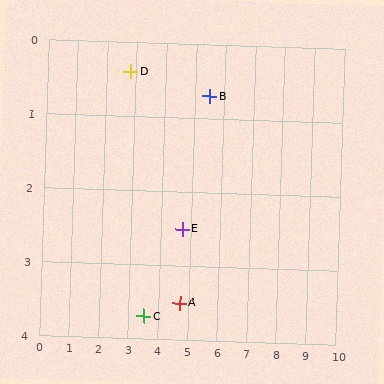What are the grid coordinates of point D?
Point D is at approximately (2.8, 0.4).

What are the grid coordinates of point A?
Point A is at approximately (4.7, 3.5).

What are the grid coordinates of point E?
Point E is at approximately (4.7, 2.5).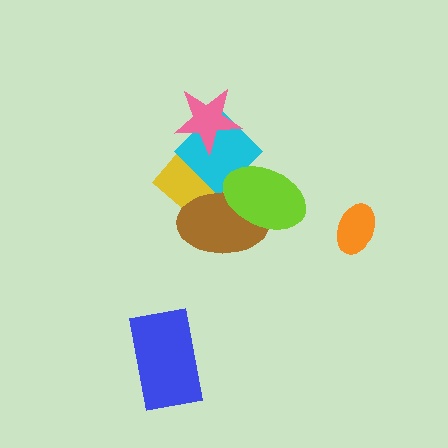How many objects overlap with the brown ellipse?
3 objects overlap with the brown ellipse.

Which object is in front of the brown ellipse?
The lime ellipse is in front of the brown ellipse.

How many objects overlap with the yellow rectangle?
3 objects overlap with the yellow rectangle.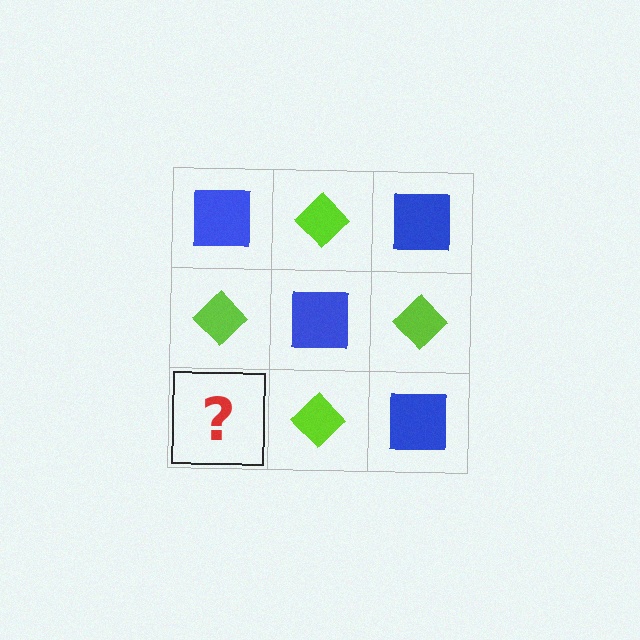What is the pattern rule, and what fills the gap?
The rule is that it alternates blue square and lime diamond in a checkerboard pattern. The gap should be filled with a blue square.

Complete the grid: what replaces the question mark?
The question mark should be replaced with a blue square.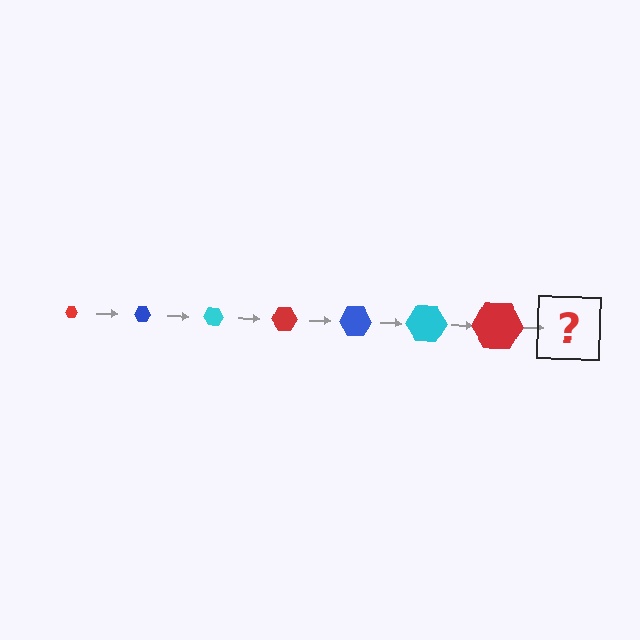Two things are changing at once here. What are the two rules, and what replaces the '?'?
The two rules are that the hexagon grows larger each step and the color cycles through red, blue, and cyan. The '?' should be a blue hexagon, larger than the previous one.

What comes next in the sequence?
The next element should be a blue hexagon, larger than the previous one.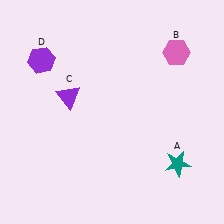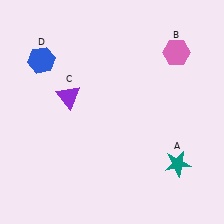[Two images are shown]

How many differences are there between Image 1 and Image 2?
There is 1 difference between the two images.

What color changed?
The hexagon (D) changed from purple in Image 1 to blue in Image 2.